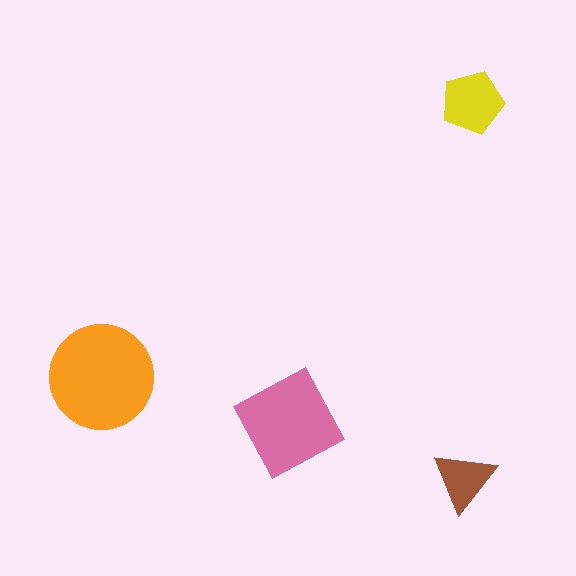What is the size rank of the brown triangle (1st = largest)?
4th.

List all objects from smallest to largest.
The brown triangle, the yellow pentagon, the pink square, the orange circle.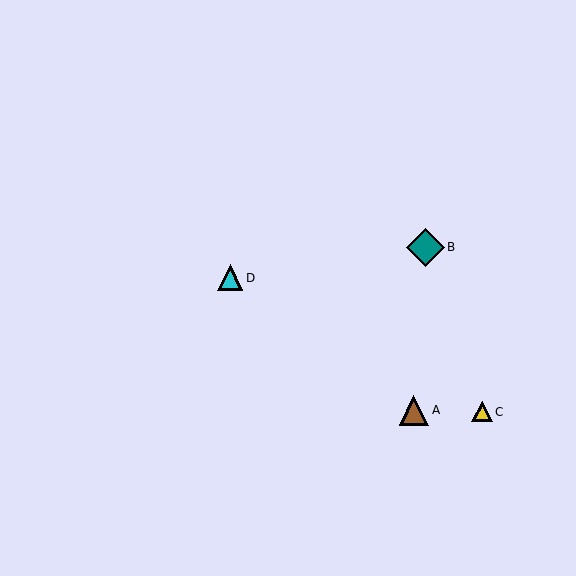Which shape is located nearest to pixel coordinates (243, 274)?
The cyan triangle (labeled D) at (230, 278) is nearest to that location.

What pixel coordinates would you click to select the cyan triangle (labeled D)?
Click at (230, 278) to select the cyan triangle D.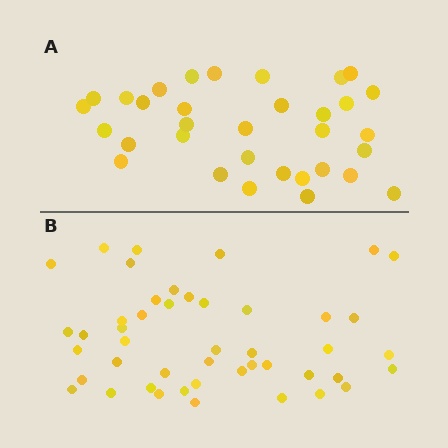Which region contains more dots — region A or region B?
Region B (the bottom region) has more dots.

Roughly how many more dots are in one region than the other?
Region B has approximately 15 more dots than region A.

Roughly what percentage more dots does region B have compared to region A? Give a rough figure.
About 40% more.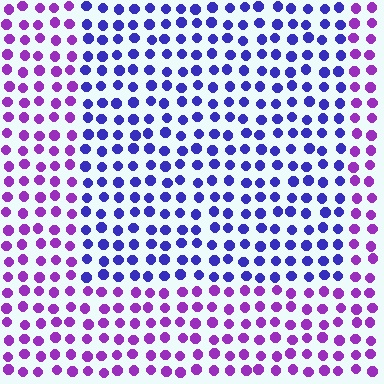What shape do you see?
I see a rectangle.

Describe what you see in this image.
The image is filled with small purple elements in a uniform arrangement. A rectangle-shaped region is visible where the elements are tinted to a slightly different hue, forming a subtle color boundary.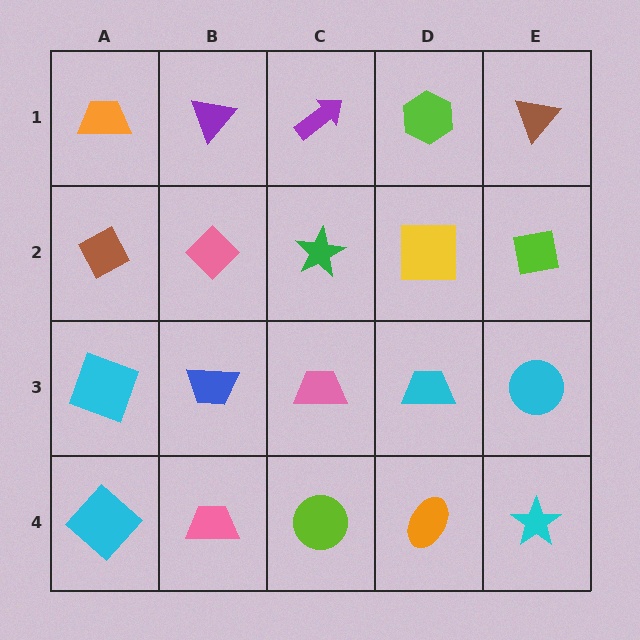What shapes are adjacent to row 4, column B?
A blue trapezoid (row 3, column B), a cyan diamond (row 4, column A), a lime circle (row 4, column C).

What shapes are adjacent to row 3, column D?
A yellow square (row 2, column D), an orange ellipse (row 4, column D), a pink trapezoid (row 3, column C), a cyan circle (row 3, column E).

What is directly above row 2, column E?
A brown triangle.